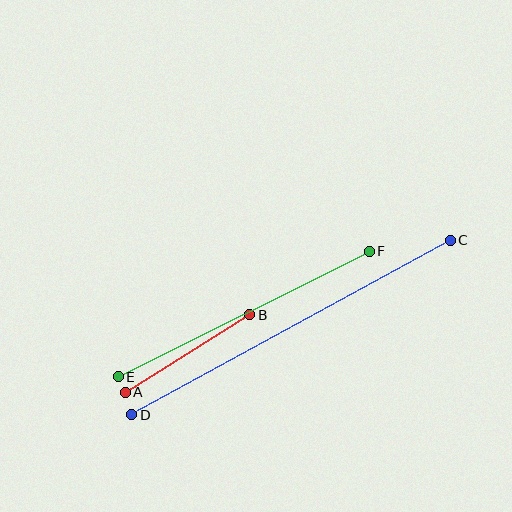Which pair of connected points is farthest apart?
Points C and D are farthest apart.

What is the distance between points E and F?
The distance is approximately 281 pixels.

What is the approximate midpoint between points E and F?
The midpoint is at approximately (244, 314) pixels.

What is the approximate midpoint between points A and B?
The midpoint is at approximately (188, 354) pixels.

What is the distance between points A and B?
The distance is approximately 147 pixels.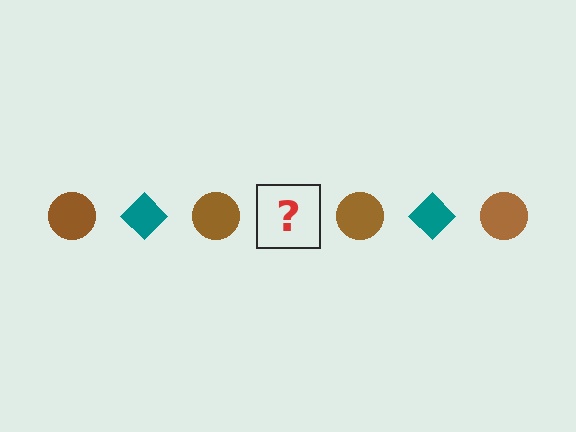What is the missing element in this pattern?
The missing element is a teal diamond.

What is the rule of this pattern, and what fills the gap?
The rule is that the pattern alternates between brown circle and teal diamond. The gap should be filled with a teal diamond.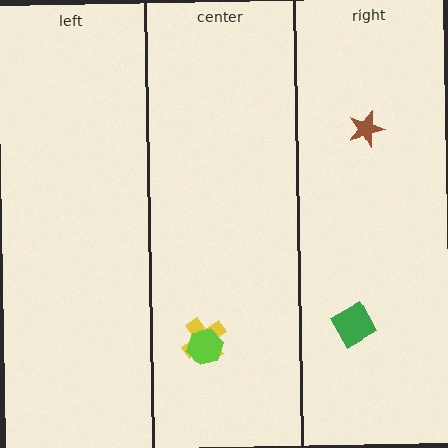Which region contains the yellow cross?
The center region.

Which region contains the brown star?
The right region.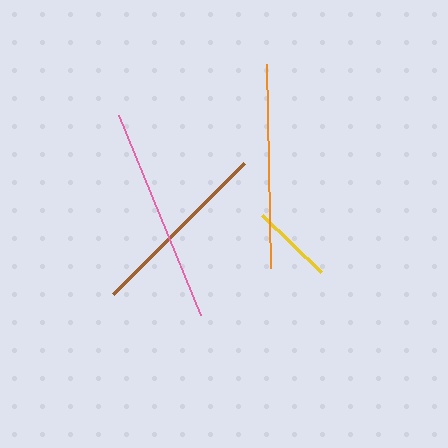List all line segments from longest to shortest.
From longest to shortest: pink, orange, brown, yellow.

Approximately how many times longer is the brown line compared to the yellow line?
The brown line is approximately 2.2 times the length of the yellow line.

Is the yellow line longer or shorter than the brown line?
The brown line is longer than the yellow line.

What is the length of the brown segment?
The brown segment is approximately 185 pixels long.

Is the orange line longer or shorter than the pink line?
The pink line is longer than the orange line.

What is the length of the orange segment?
The orange segment is approximately 204 pixels long.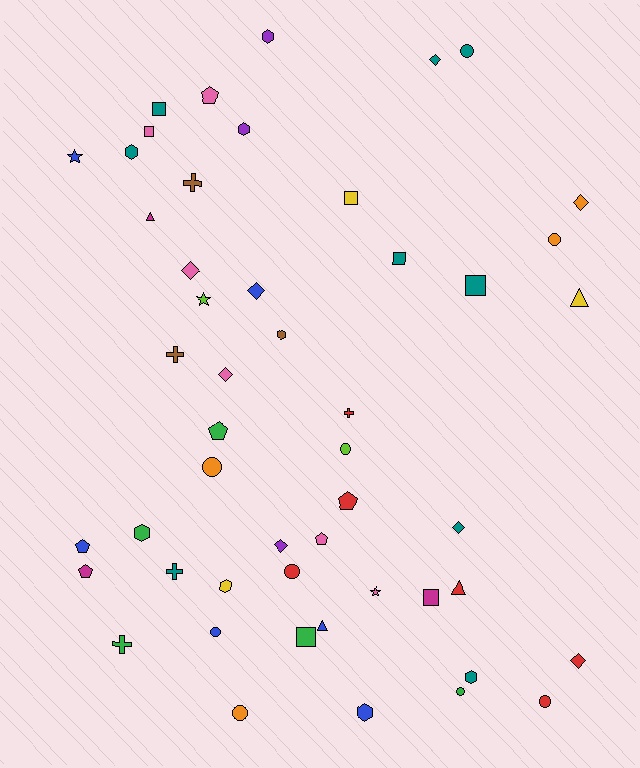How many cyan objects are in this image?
There are no cyan objects.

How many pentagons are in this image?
There are 6 pentagons.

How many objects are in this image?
There are 50 objects.